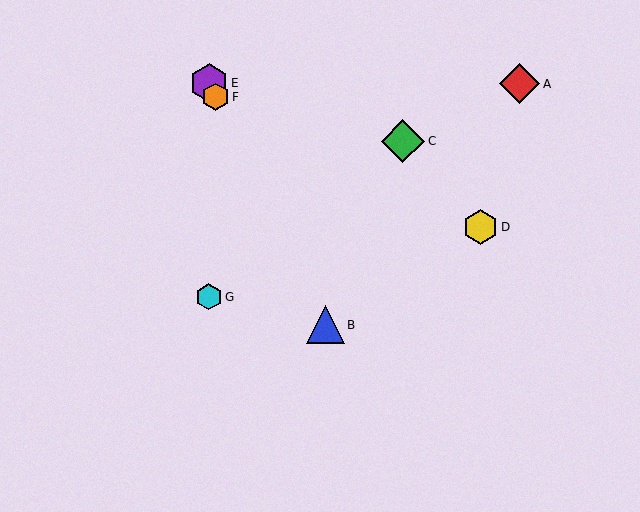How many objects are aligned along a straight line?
3 objects (B, E, F) are aligned along a straight line.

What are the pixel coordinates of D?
Object D is at (480, 227).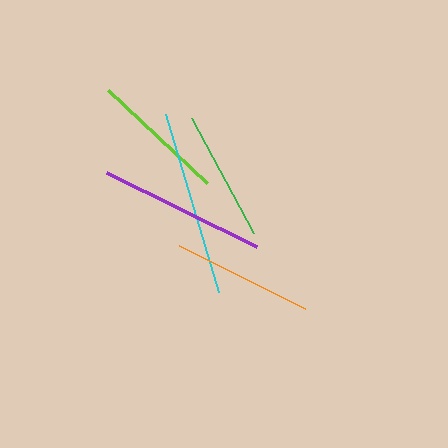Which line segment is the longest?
The cyan line is the longest at approximately 186 pixels.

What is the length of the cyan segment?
The cyan segment is approximately 186 pixels long.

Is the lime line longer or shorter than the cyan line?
The cyan line is longer than the lime line.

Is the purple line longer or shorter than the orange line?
The purple line is longer than the orange line.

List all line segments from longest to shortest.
From longest to shortest: cyan, purple, orange, lime, green.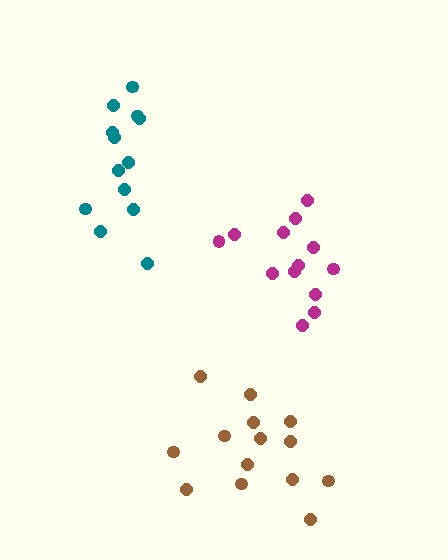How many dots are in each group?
Group 1: 13 dots, Group 2: 13 dots, Group 3: 14 dots (40 total).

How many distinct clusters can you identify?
There are 3 distinct clusters.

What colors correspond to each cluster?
The clusters are colored: teal, magenta, brown.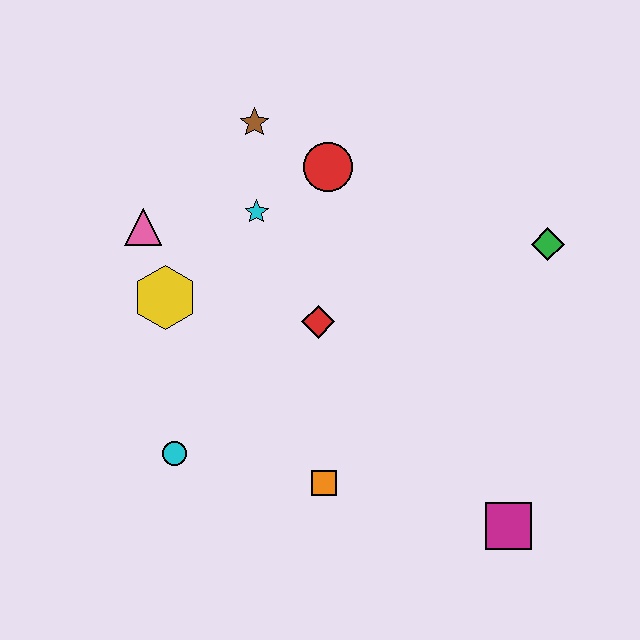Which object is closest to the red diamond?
The cyan star is closest to the red diamond.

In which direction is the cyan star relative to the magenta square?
The cyan star is above the magenta square.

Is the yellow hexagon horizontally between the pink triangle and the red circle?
Yes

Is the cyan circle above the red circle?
No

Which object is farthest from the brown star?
The magenta square is farthest from the brown star.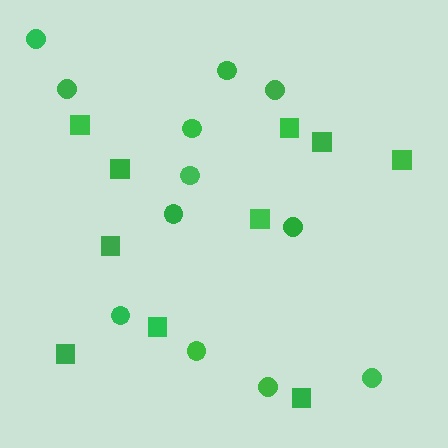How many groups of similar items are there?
There are 2 groups: one group of circles (12) and one group of squares (10).